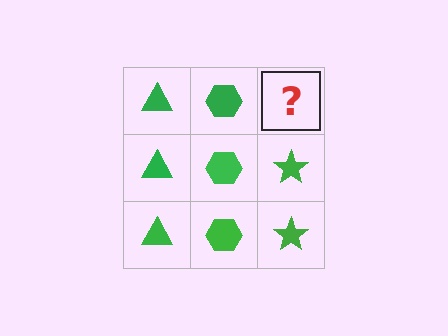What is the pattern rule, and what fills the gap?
The rule is that each column has a consistent shape. The gap should be filled with a green star.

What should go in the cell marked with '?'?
The missing cell should contain a green star.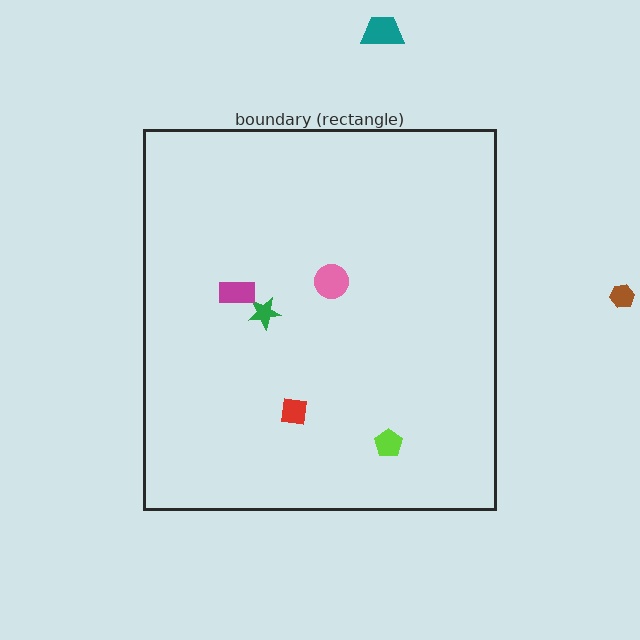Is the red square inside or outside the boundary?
Inside.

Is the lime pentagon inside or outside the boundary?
Inside.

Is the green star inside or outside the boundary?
Inside.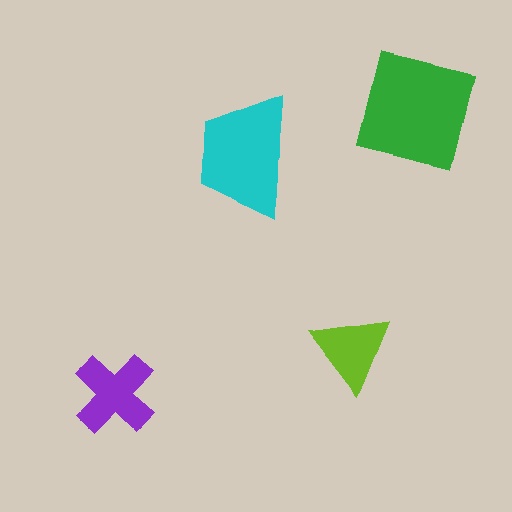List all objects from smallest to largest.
The lime triangle, the purple cross, the cyan trapezoid, the green square.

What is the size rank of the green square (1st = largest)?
1st.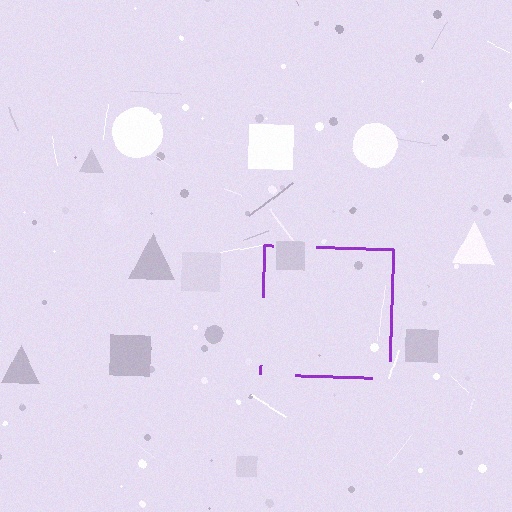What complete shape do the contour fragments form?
The contour fragments form a square.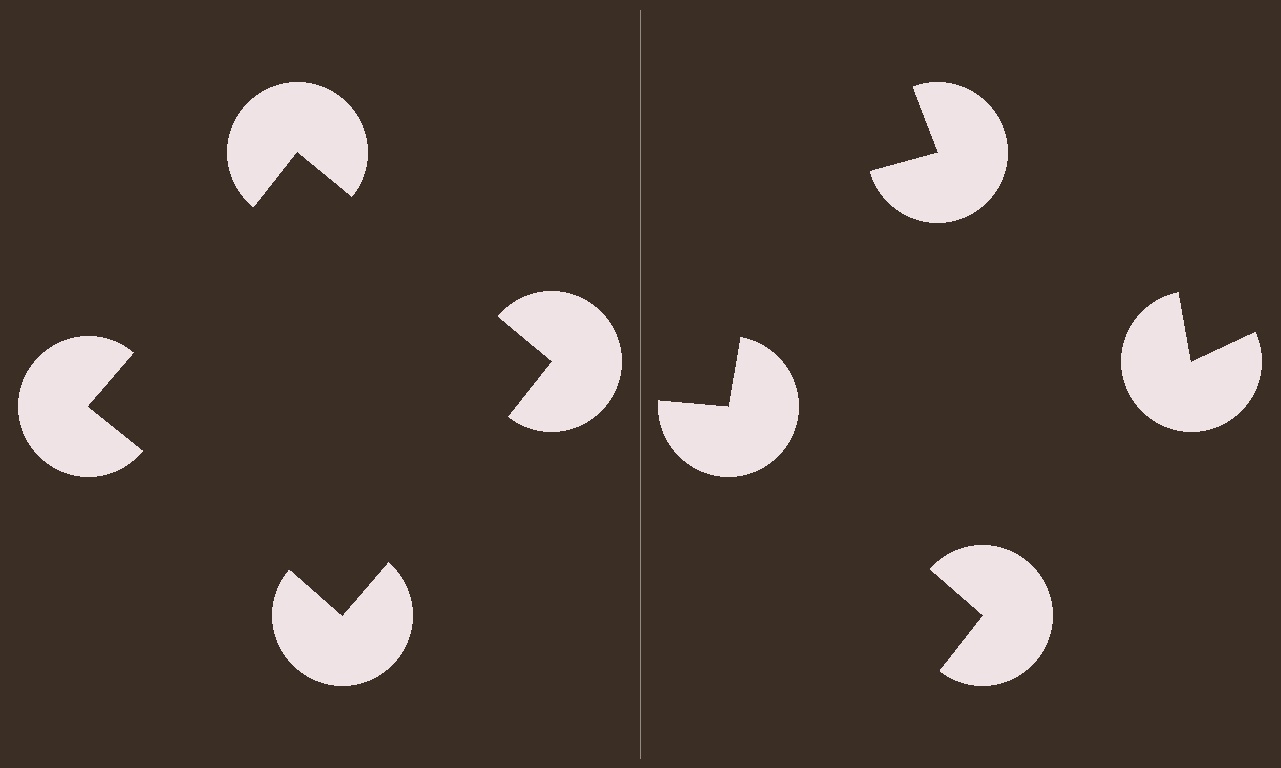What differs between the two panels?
The pac-man discs are positioned identically on both sides; only the wedge orientations differ. On the left they align to a square; on the right they are misaligned.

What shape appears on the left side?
An illusory square.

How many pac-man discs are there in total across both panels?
8 — 4 on each side.